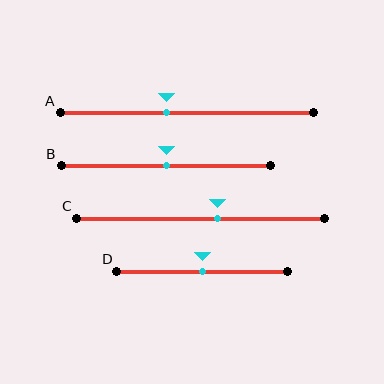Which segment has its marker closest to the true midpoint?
Segment B has its marker closest to the true midpoint.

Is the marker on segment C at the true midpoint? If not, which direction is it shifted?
No, the marker on segment C is shifted to the right by about 7% of the segment length.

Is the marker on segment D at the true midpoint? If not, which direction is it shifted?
Yes, the marker on segment D is at the true midpoint.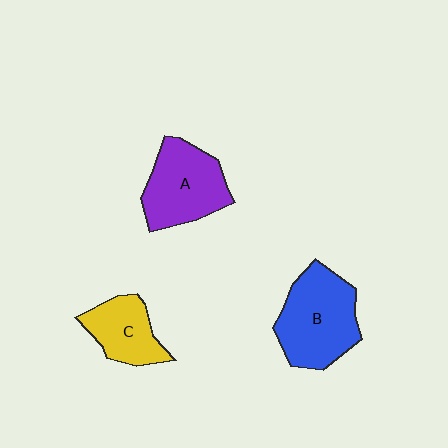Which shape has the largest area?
Shape B (blue).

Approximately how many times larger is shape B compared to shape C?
Approximately 1.6 times.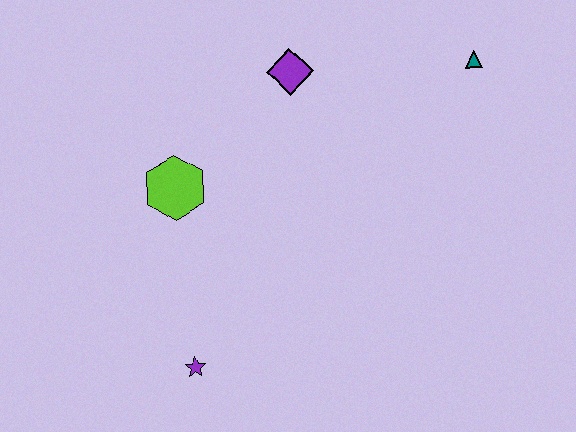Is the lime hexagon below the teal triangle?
Yes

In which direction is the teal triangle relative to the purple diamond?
The teal triangle is to the right of the purple diamond.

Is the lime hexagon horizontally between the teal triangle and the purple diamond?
No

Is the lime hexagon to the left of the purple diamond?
Yes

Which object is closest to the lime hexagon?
The purple diamond is closest to the lime hexagon.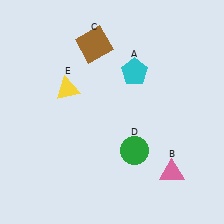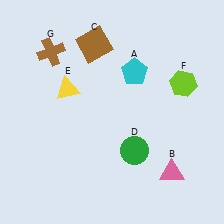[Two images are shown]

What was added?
A lime hexagon (F), a brown cross (G) were added in Image 2.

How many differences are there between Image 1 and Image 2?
There are 2 differences between the two images.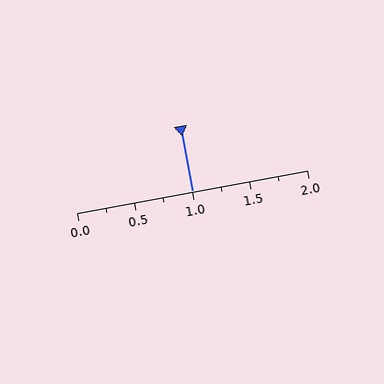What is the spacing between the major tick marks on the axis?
The major ticks are spaced 0.5 apart.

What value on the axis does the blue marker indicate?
The marker indicates approximately 1.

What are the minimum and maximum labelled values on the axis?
The axis runs from 0.0 to 2.0.